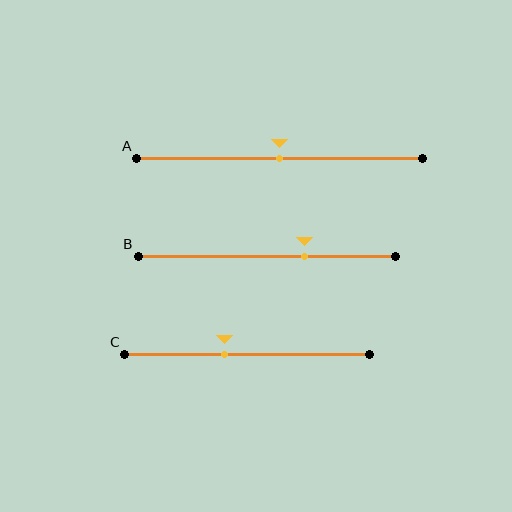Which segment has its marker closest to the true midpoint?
Segment A has its marker closest to the true midpoint.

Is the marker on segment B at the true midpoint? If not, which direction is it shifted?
No, the marker on segment B is shifted to the right by about 15% of the segment length.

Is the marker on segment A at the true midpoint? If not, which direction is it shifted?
Yes, the marker on segment A is at the true midpoint.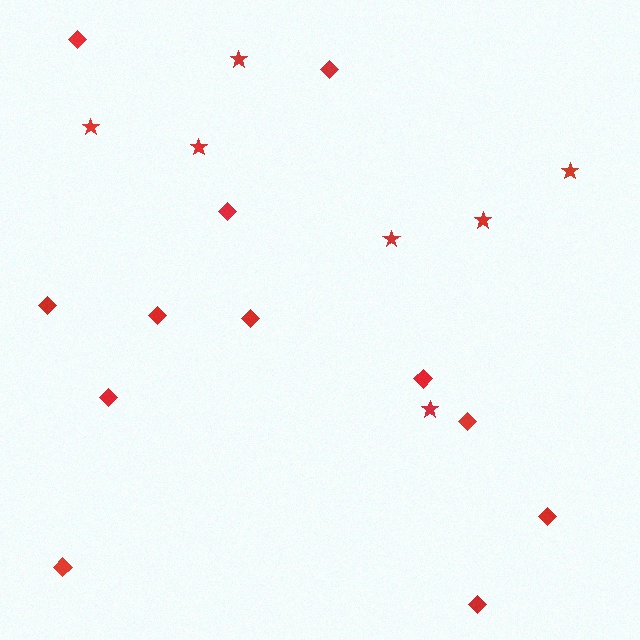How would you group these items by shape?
There are 2 groups: one group of diamonds (12) and one group of stars (7).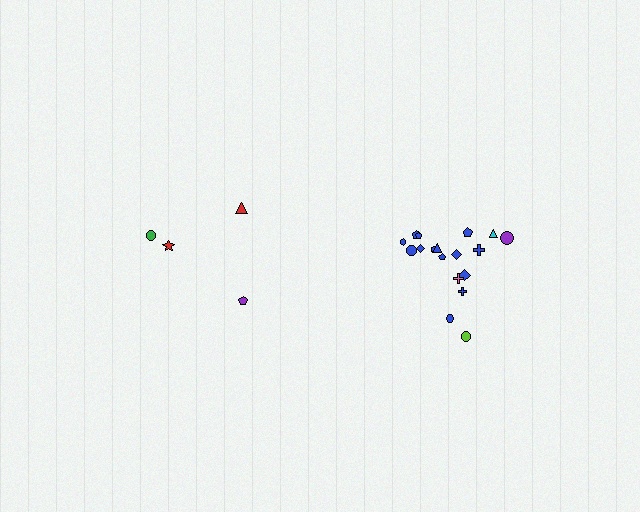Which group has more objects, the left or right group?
The right group.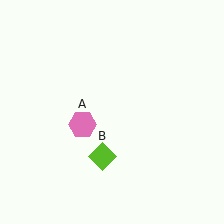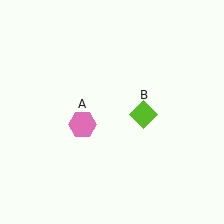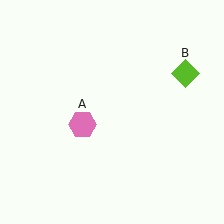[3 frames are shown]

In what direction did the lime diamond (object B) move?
The lime diamond (object B) moved up and to the right.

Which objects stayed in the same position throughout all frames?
Pink hexagon (object A) remained stationary.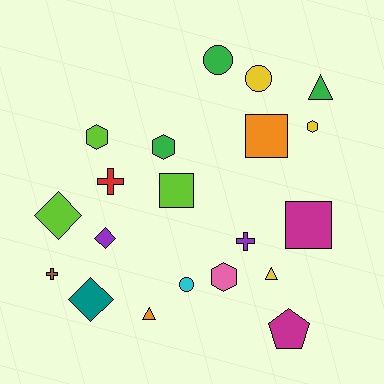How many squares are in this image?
There are 3 squares.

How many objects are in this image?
There are 20 objects.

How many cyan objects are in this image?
There is 1 cyan object.